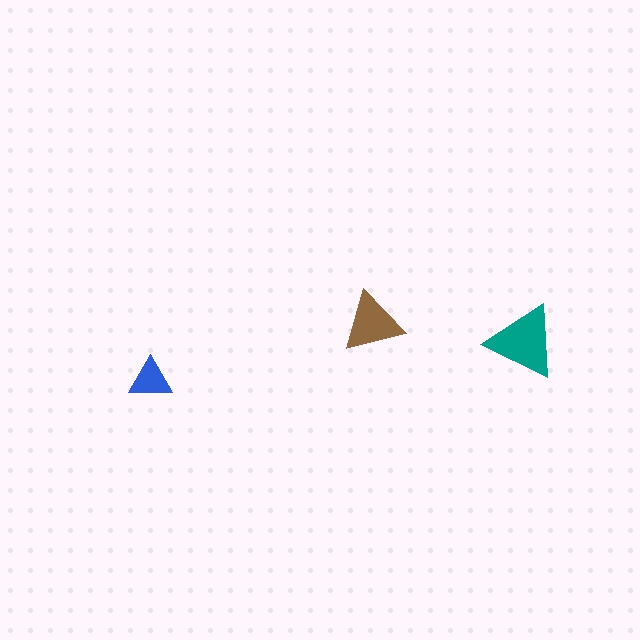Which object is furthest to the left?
The blue triangle is leftmost.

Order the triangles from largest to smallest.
the teal one, the brown one, the blue one.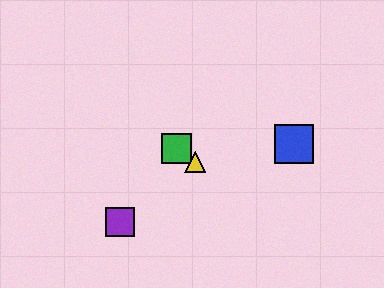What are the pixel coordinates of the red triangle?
The red triangle is at (178, 150).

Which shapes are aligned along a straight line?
The red triangle, the green square, the yellow triangle are aligned along a straight line.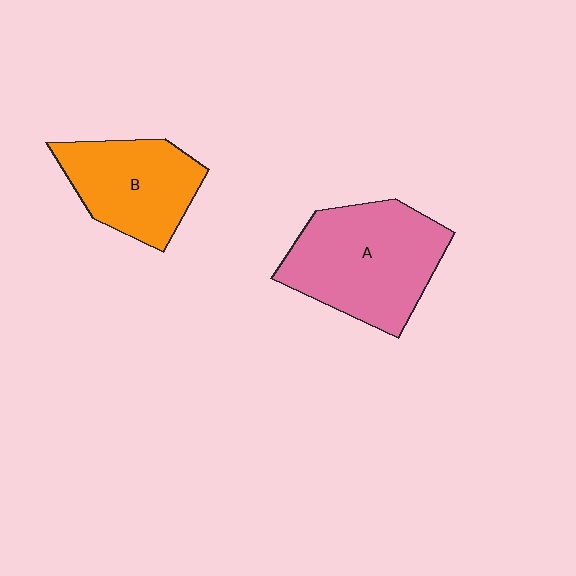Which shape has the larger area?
Shape A (pink).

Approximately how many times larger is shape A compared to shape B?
Approximately 1.4 times.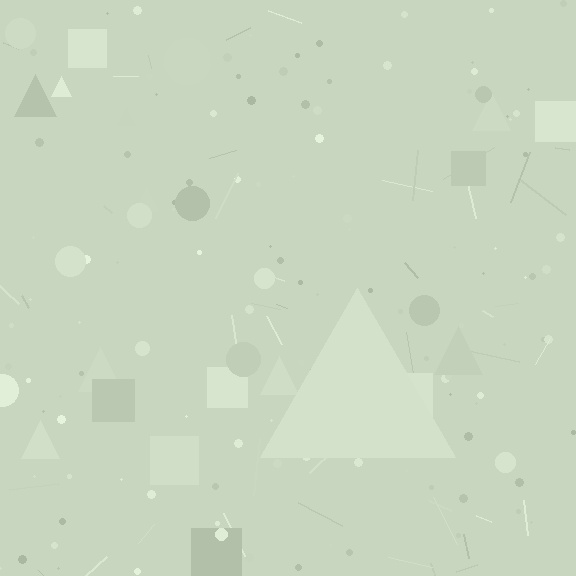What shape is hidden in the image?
A triangle is hidden in the image.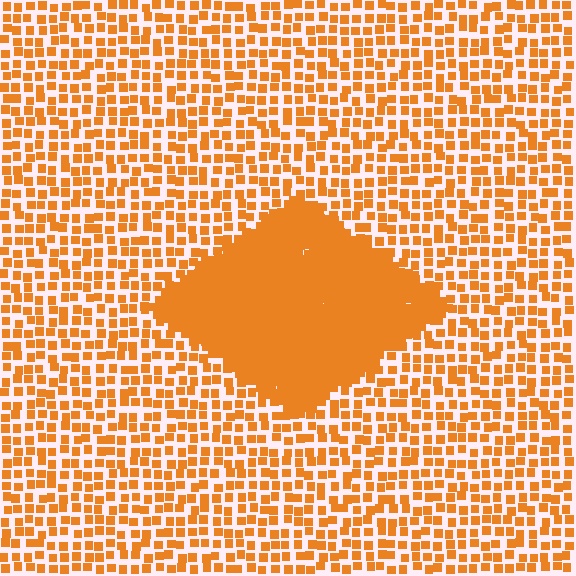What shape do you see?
I see a diamond.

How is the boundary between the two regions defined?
The boundary is defined by a change in element density (approximately 3.0x ratio). All elements are the same color, size, and shape.